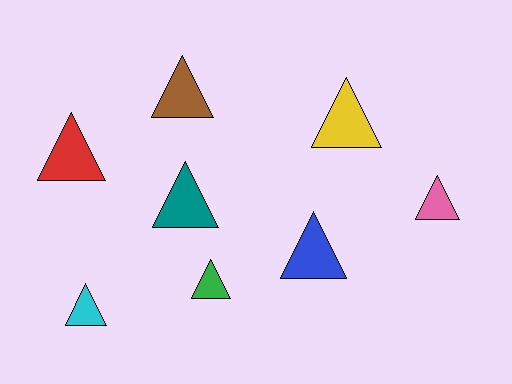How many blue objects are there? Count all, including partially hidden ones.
There is 1 blue object.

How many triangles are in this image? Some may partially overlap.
There are 8 triangles.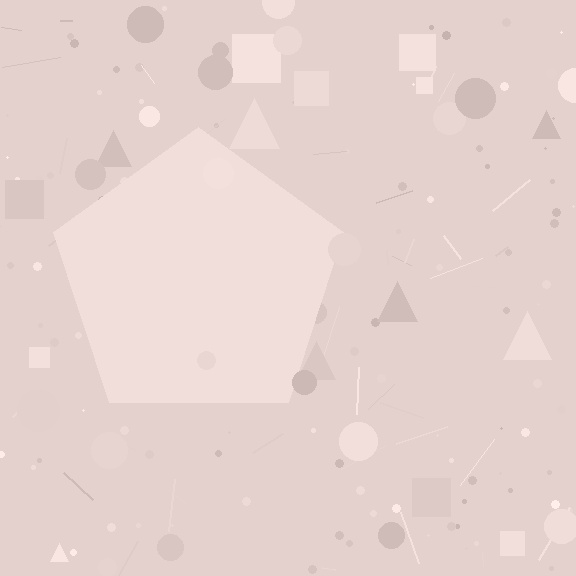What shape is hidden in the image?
A pentagon is hidden in the image.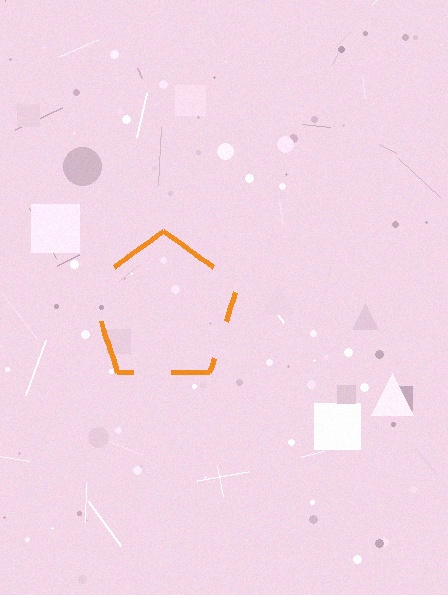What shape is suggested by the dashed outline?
The dashed outline suggests a pentagon.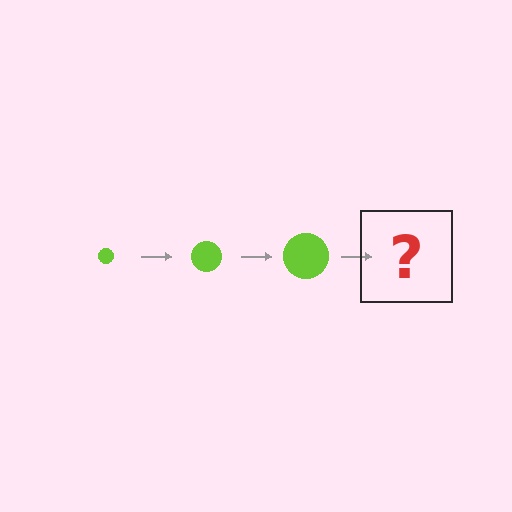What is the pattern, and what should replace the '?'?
The pattern is that the circle gets progressively larger each step. The '?' should be a lime circle, larger than the previous one.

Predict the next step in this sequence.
The next step is a lime circle, larger than the previous one.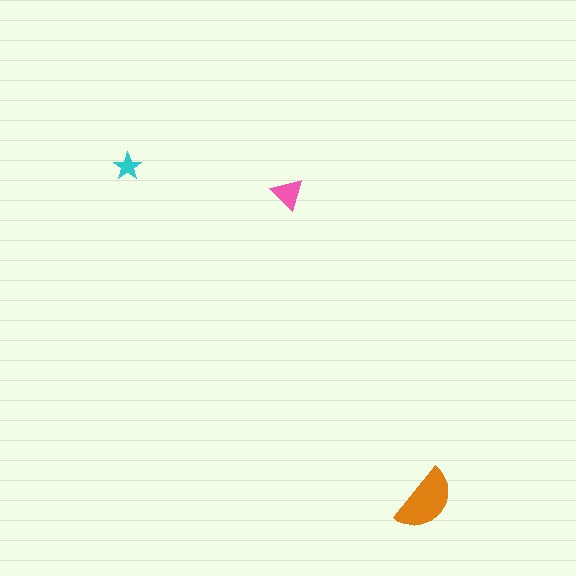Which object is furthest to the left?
The cyan star is leftmost.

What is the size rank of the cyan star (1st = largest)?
3rd.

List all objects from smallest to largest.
The cyan star, the pink triangle, the orange semicircle.